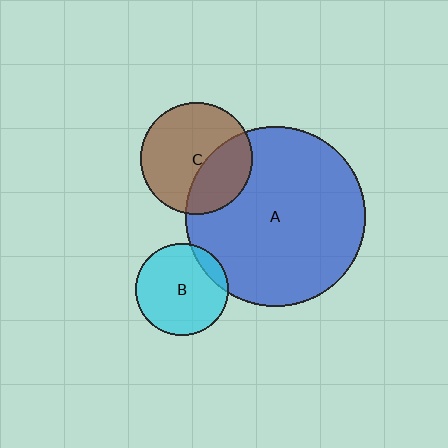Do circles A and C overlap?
Yes.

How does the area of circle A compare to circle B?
Approximately 3.8 times.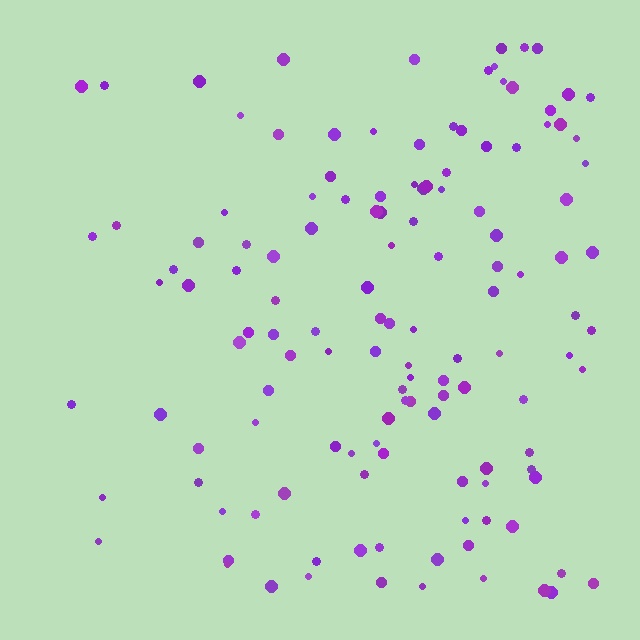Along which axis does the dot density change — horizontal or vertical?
Horizontal.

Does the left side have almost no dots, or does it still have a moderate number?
Still a moderate number, just noticeably fewer than the right.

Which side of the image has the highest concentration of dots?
The right.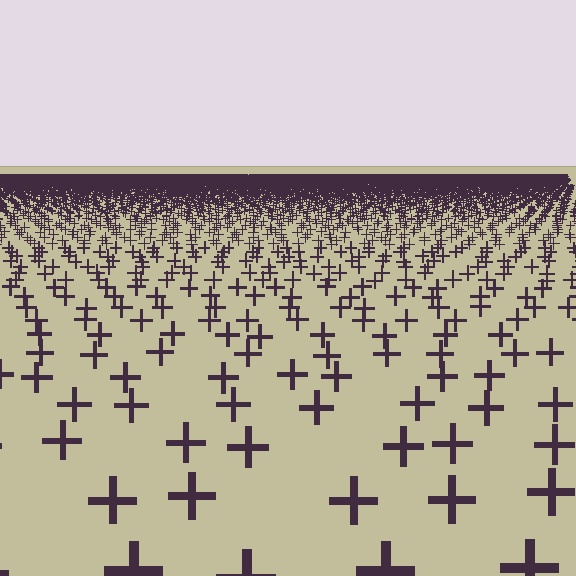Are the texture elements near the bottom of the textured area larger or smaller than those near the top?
Larger. Near the bottom, elements are closer to the viewer and appear at a bigger on-screen size.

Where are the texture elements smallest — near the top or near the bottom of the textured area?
Near the top.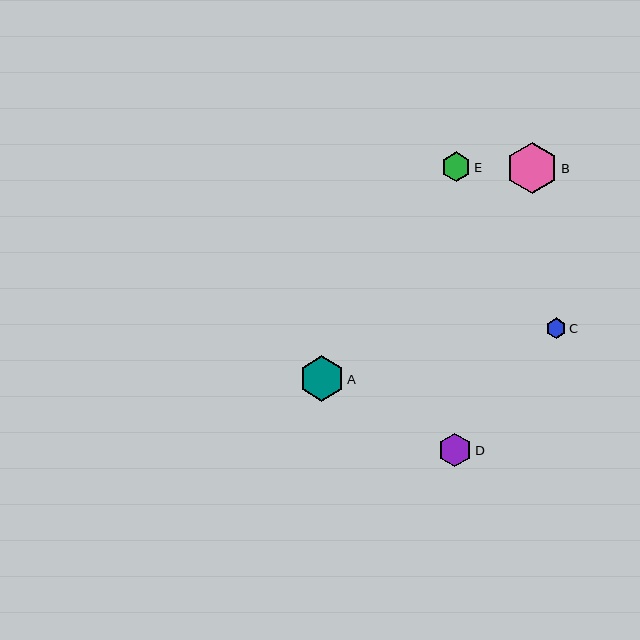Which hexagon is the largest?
Hexagon B is the largest with a size of approximately 52 pixels.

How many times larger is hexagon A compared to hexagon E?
Hexagon A is approximately 1.5 times the size of hexagon E.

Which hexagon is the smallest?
Hexagon C is the smallest with a size of approximately 20 pixels.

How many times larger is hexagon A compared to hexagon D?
Hexagon A is approximately 1.4 times the size of hexagon D.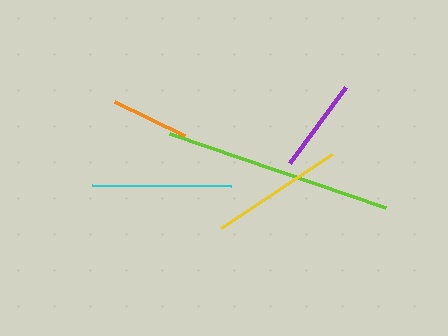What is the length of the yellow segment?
The yellow segment is approximately 134 pixels long.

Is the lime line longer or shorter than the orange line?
The lime line is longer than the orange line.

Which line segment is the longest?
The lime line is the longest at approximately 229 pixels.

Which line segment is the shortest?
The orange line is the shortest at approximately 78 pixels.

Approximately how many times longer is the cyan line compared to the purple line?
The cyan line is approximately 1.5 times the length of the purple line.